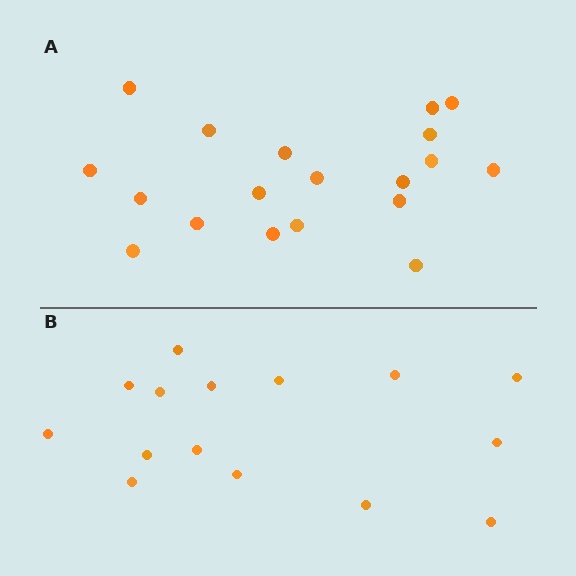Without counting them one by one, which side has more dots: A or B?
Region A (the top region) has more dots.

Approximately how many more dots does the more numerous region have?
Region A has about 4 more dots than region B.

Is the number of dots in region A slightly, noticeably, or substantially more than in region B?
Region A has noticeably more, but not dramatically so. The ratio is roughly 1.3 to 1.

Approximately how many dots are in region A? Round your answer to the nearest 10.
About 20 dots. (The exact count is 19, which rounds to 20.)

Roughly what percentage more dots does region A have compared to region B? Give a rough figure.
About 25% more.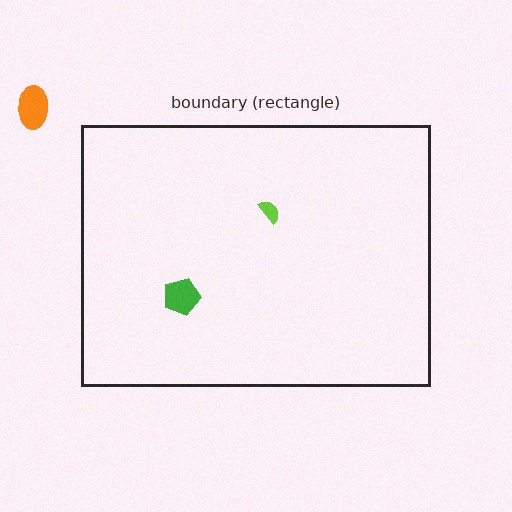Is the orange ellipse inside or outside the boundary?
Outside.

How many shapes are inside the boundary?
2 inside, 1 outside.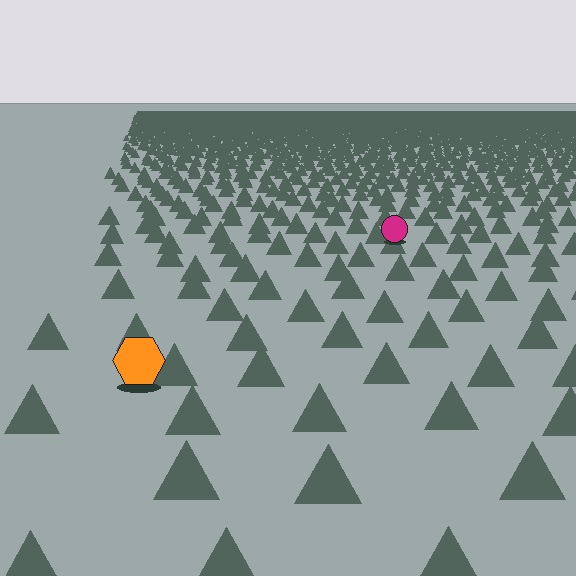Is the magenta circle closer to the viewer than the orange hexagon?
No. The orange hexagon is closer — you can tell from the texture gradient: the ground texture is coarser near it.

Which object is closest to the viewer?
The orange hexagon is closest. The texture marks near it are larger and more spread out.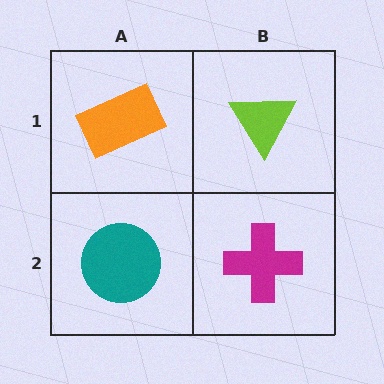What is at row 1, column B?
A lime triangle.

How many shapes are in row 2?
2 shapes.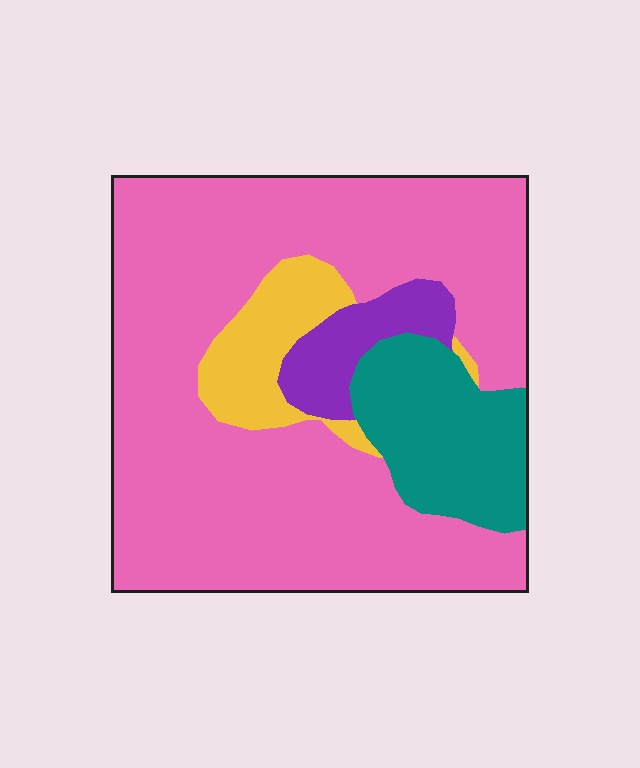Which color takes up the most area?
Pink, at roughly 70%.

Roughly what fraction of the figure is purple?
Purple covers 7% of the figure.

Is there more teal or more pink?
Pink.